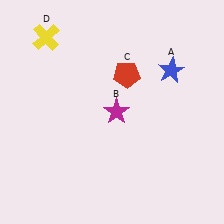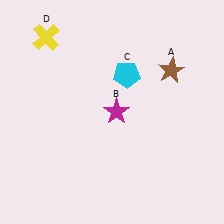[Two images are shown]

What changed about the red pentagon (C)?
In Image 1, C is red. In Image 2, it changed to cyan.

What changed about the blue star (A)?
In Image 1, A is blue. In Image 2, it changed to brown.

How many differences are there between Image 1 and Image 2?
There are 2 differences between the two images.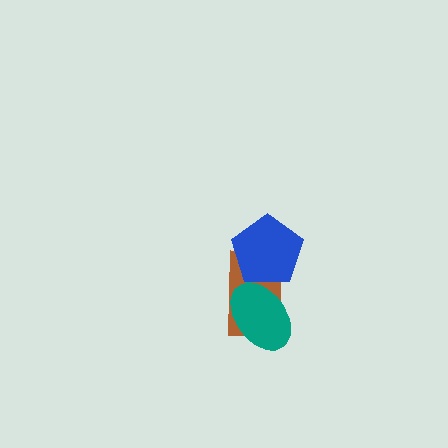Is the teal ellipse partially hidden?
No, no other shape covers it.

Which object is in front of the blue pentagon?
The teal ellipse is in front of the blue pentagon.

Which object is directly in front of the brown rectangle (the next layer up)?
The blue pentagon is directly in front of the brown rectangle.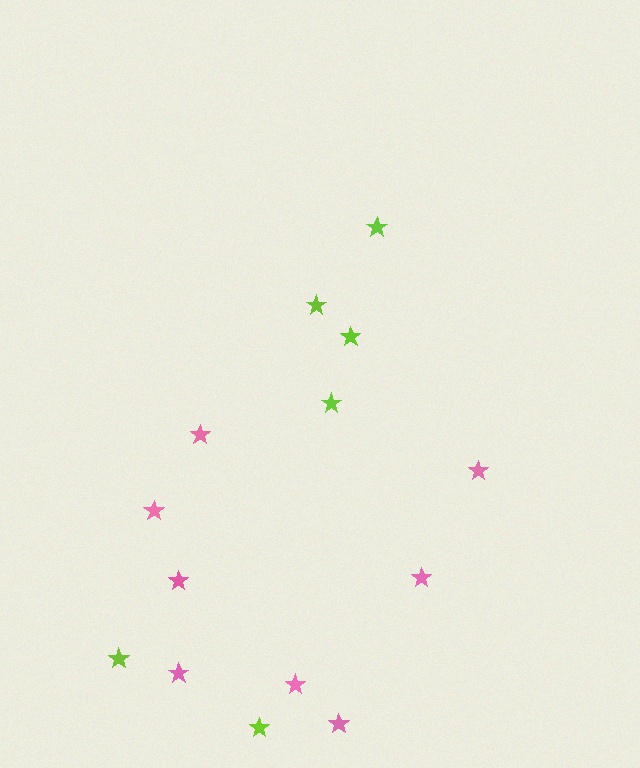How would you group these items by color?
There are 2 groups: one group of lime stars (6) and one group of pink stars (8).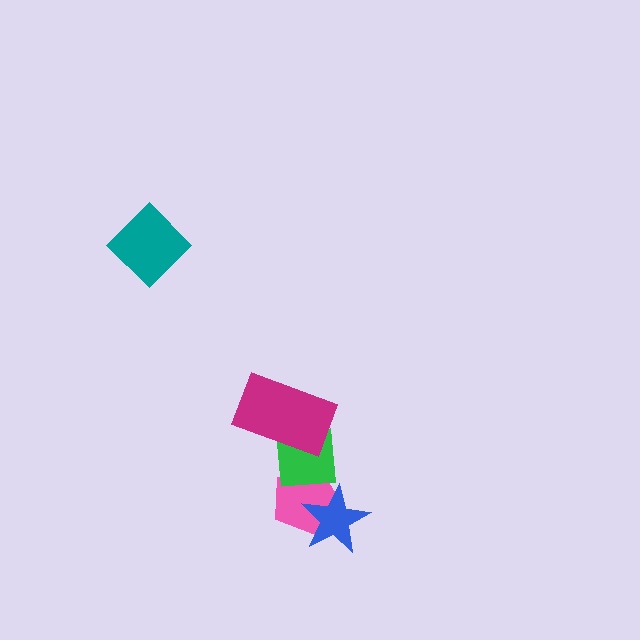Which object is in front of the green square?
The magenta rectangle is in front of the green square.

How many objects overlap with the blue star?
1 object overlaps with the blue star.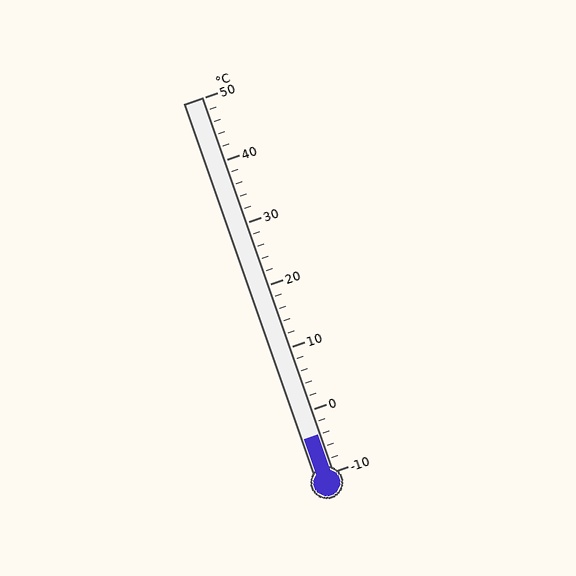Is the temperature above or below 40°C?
The temperature is below 40°C.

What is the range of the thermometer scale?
The thermometer scale ranges from -10°C to 50°C.